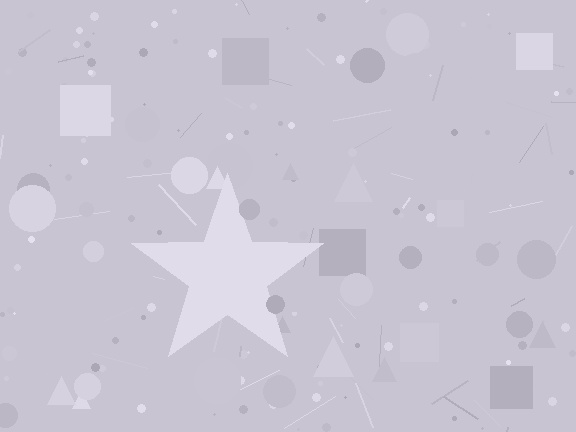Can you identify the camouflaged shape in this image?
The camouflaged shape is a star.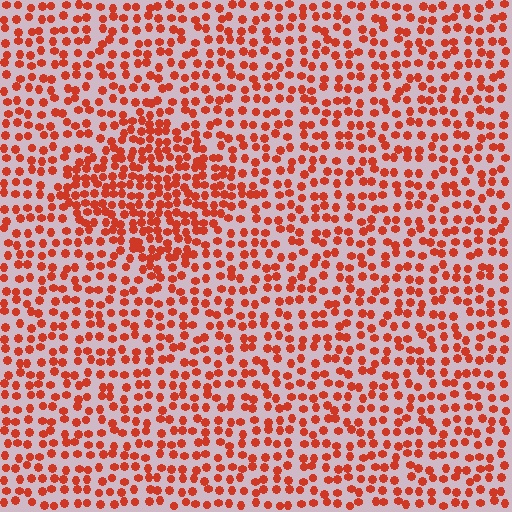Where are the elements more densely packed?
The elements are more densely packed inside the diamond boundary.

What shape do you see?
I see a diamond.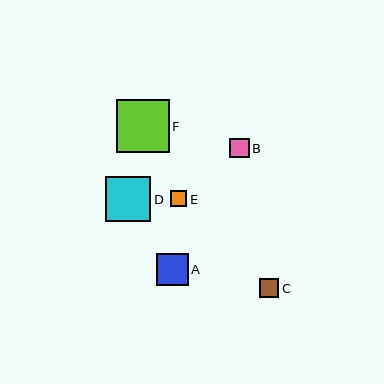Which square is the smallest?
Square E is the smallest with a size of approximately 16 pixels.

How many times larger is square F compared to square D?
Square F is approximately 1.2 times the size of square D.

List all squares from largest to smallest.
From largest to smallest: F, D, A, B, C, E.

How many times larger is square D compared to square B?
Square D is approximately 2.3 times the size of square B.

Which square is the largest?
Square F is the largest with a size of approximately 53 pixels.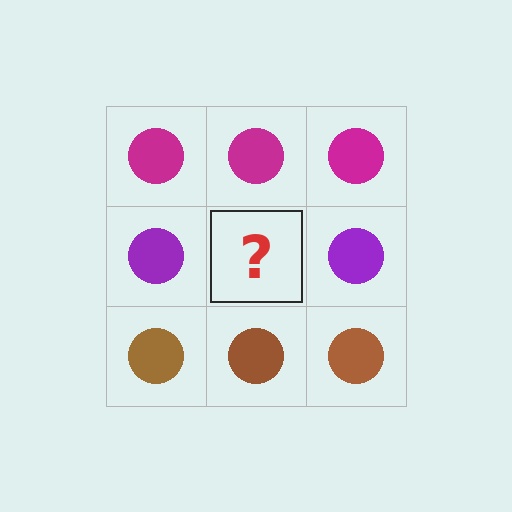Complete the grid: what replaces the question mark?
The question mark should be replaced with a purple circle.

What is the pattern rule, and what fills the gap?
The rule is that each row has a consistent color. The gap should be filled with a purple circle.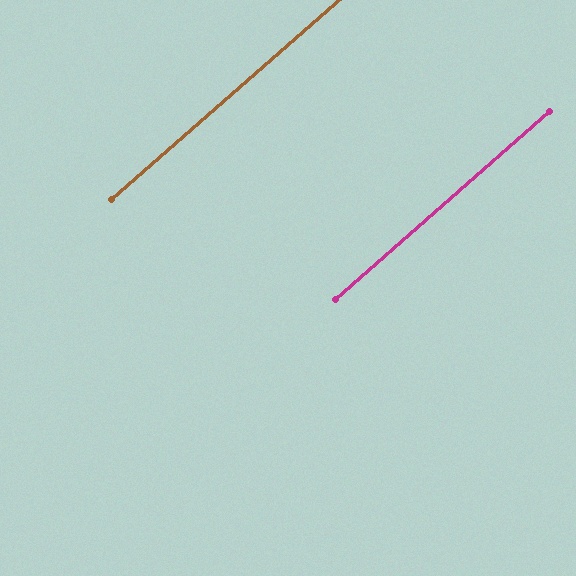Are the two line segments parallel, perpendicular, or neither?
Parallel — their directions differ by only 0.0°.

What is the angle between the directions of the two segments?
Approximately 0 degrees.